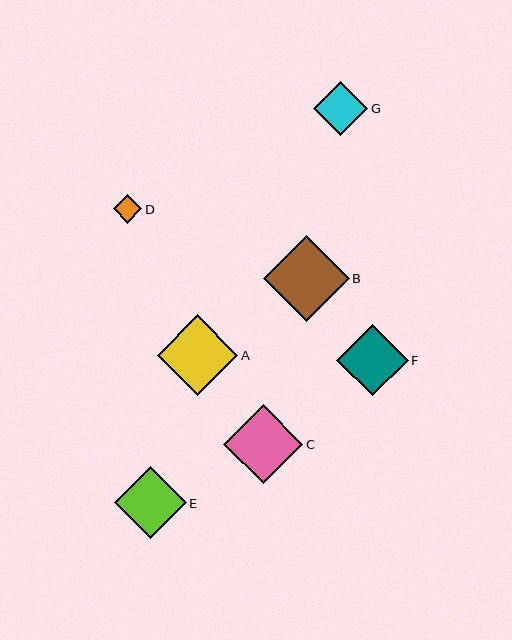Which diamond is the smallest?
Diamond D is the smallest with a size of approximately 28 pixels.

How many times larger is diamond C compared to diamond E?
Diamond C is approximately 1.1 times the size of diamond E.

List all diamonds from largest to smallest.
From largest to smallest: B, A, C, E, F, G, D.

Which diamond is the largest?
Diamond B is the largest with a size of approximately 86 pixels.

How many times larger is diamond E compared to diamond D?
Diamond E is approximately 2.5 times the size of diamond D.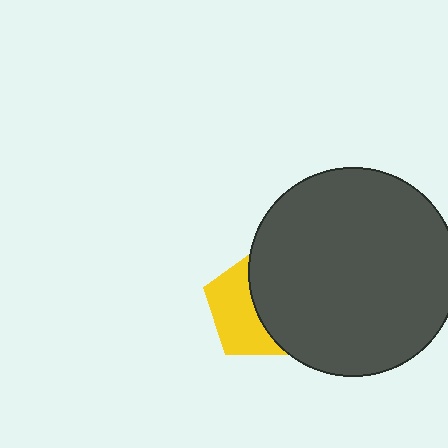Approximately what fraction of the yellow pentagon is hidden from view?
Roughly 53% of the yellow pentagon is hidden behind the dark gray circle.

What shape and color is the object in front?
The object in front is a dark gray circle.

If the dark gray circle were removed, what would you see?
You would see the complete yellow pentagon.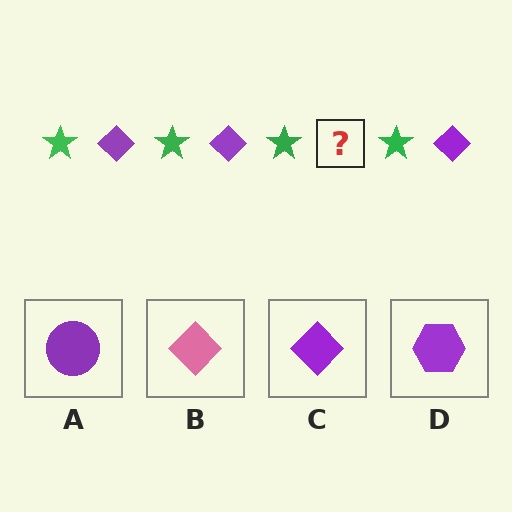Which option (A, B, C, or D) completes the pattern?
C.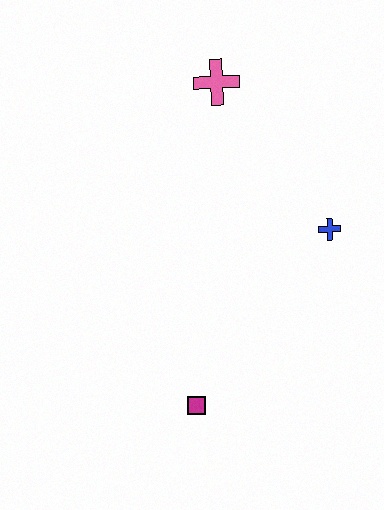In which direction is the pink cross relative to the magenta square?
The pink cross is above the magenta square.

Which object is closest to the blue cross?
The pink cross is closest to the blue cross.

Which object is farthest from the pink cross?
The magenta square is farthest from the pink cross.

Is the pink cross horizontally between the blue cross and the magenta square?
Yes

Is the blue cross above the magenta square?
Yes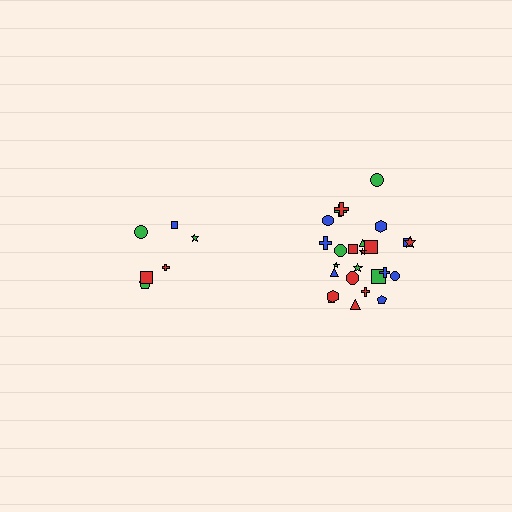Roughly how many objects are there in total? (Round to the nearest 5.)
Roughly 30 objects in total.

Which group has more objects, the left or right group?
The right group.